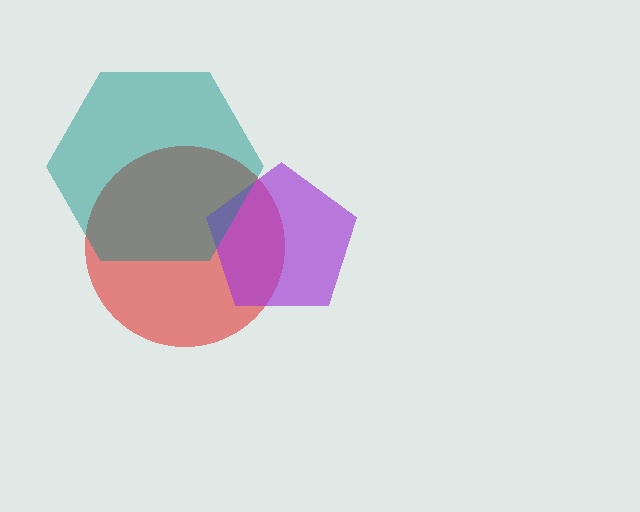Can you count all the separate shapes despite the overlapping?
Yes, there are 3 separate shapes.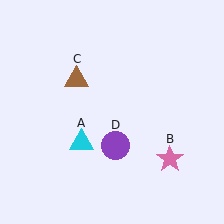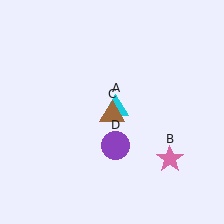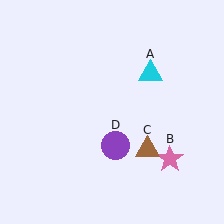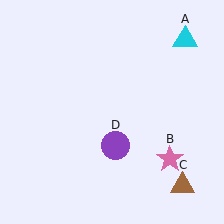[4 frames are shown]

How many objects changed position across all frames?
2 objects changed position: cyan triangle (object A), brown triangle (object C).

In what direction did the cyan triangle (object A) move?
The cyan triangle (object A) moved up and to the right.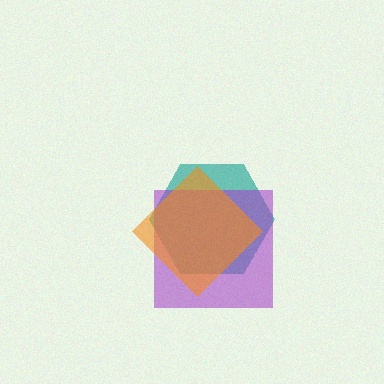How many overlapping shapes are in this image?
There are 3 overlapping shapes in the image.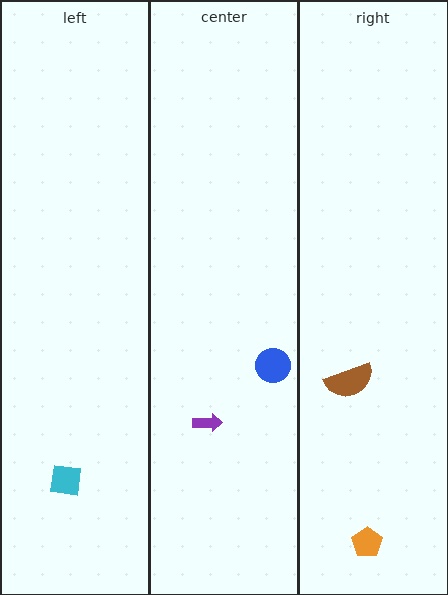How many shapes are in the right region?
2.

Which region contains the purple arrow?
The center region.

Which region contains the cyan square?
The left region.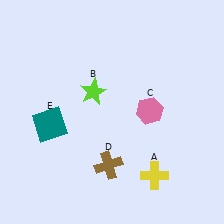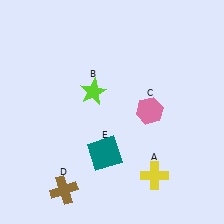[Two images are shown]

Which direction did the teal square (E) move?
The teal square (E) moved right.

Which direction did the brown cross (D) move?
The brown cross (D) moved left.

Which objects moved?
The objects that moved are: the brown cross (D), the teal square (E).